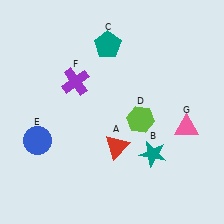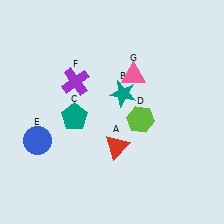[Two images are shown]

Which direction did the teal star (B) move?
The teal star (B) moved up.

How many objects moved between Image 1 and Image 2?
3 objects moved between the two images.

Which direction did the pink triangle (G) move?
The pink triangle (G) moved left.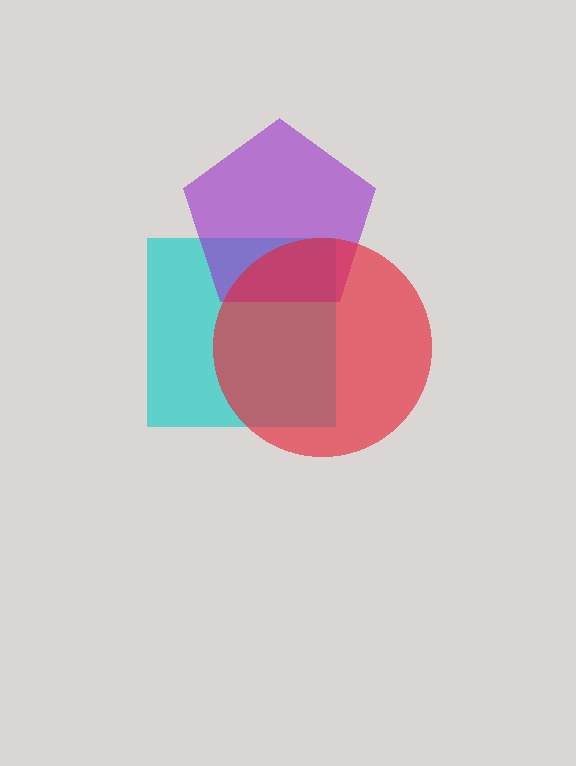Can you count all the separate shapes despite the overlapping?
Yes, there are 3 separate shapes.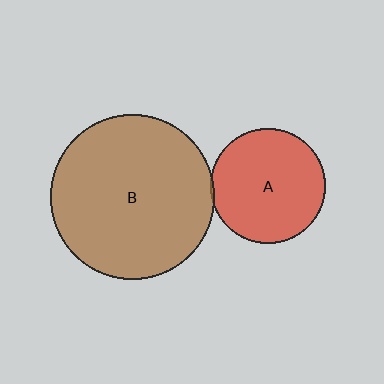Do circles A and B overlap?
Yes.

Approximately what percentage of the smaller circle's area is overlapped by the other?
Approximately 5%.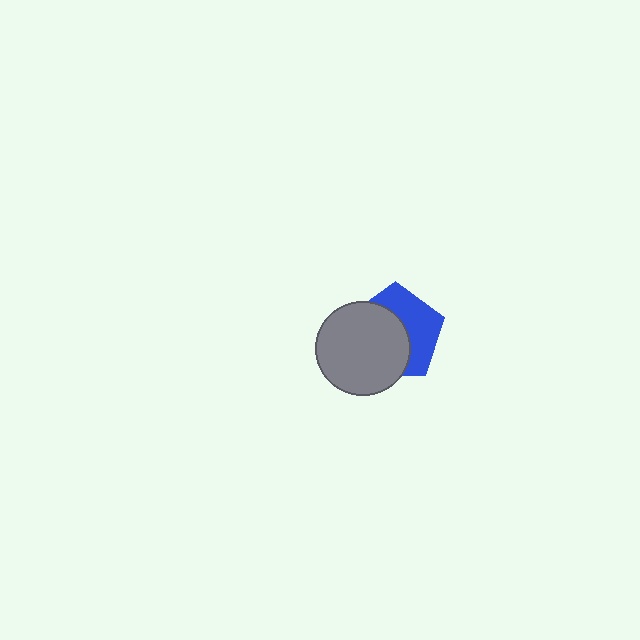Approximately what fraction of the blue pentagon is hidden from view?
Roughly 55% of the blue pentagon is hidden behind the gray circle.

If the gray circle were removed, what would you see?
You would see the complete blue pentagon.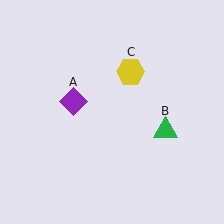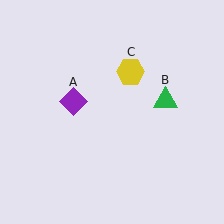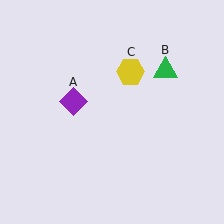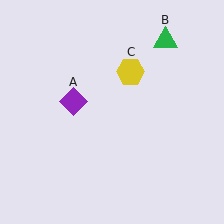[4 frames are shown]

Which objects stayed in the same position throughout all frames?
Purple diamond (object A) and yellow hexagon (object C) remained stationary.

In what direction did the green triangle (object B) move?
The green triangle (object B) moved up.